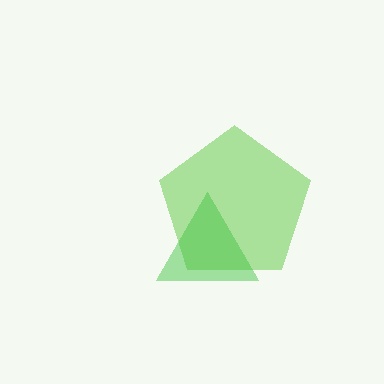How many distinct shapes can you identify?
There are 2 distinct shapes: a lime pentagon, a green triangle.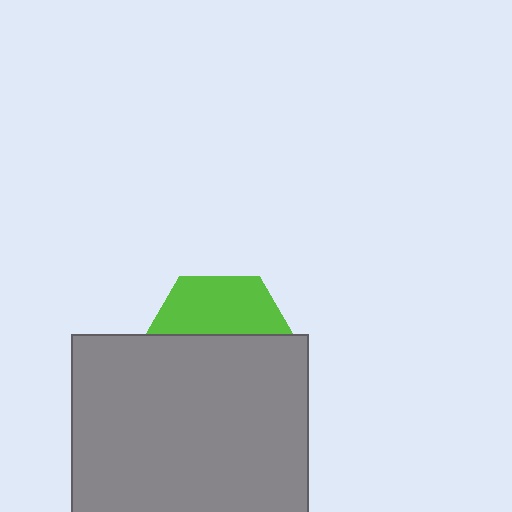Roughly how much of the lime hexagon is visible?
A small part of it is visible (roughly 39%).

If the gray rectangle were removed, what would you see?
You would see the complete lime hexagon.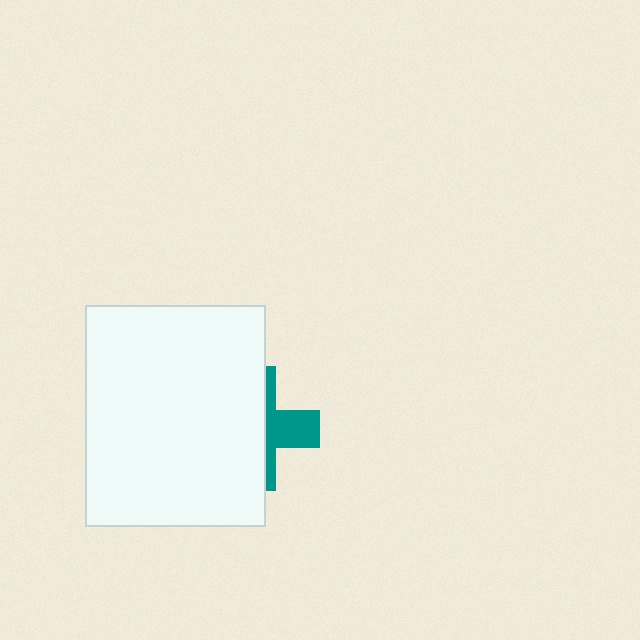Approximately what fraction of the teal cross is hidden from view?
Roughly 64% of the teal cross is hidden behind the white rectangle.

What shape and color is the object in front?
The object in front is a white rectangle.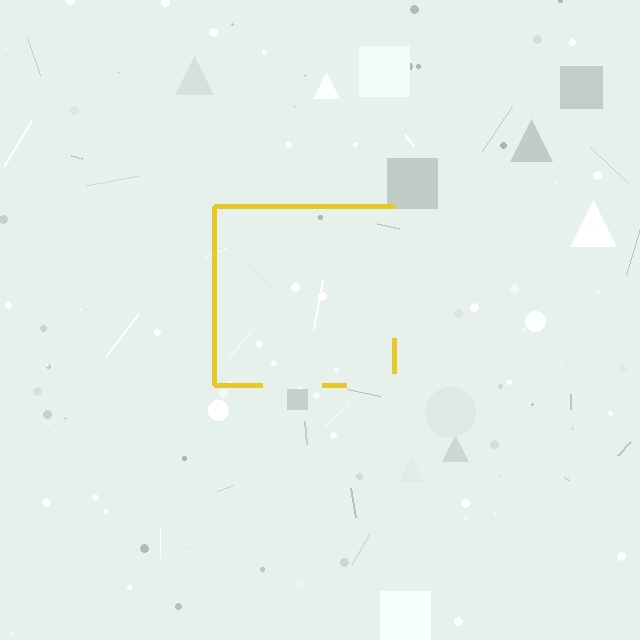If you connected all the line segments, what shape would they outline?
They would outline a square.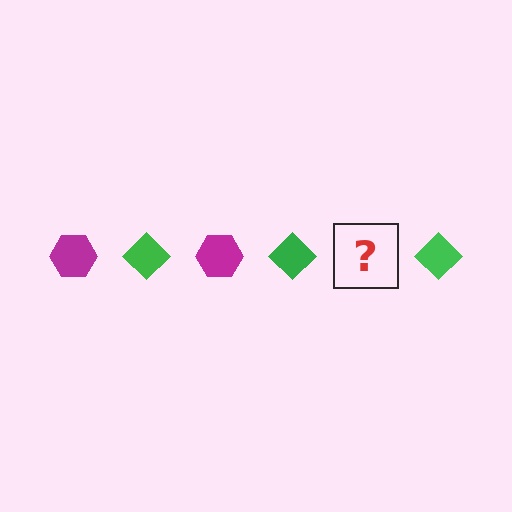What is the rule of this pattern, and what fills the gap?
The rule is that the pattern alternates between magenta hexagon and green diamond. The gap should be filled with a magenta hexagon.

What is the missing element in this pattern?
The missing element is a magenta hexagon.